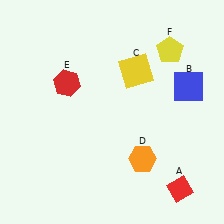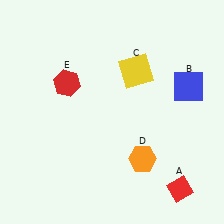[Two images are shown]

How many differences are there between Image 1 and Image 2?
There is 1 difference between the two images.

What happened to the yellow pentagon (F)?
The yellow pentagon (F) was removed in Image 2. It was in the top-right area of Image 1.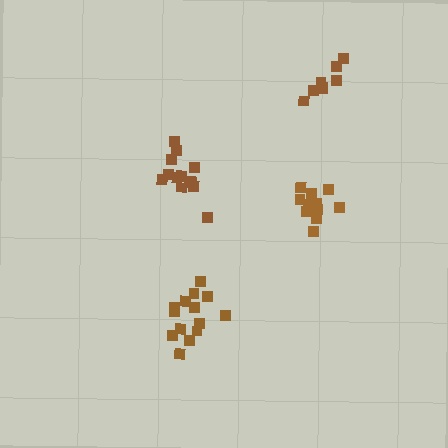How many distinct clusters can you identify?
There are 4 distinct clusters.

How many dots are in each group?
Group 1: 13 dots, Group 2: 14 dots, Group 3: 12 dots, Group 4: 8 dots (47 total).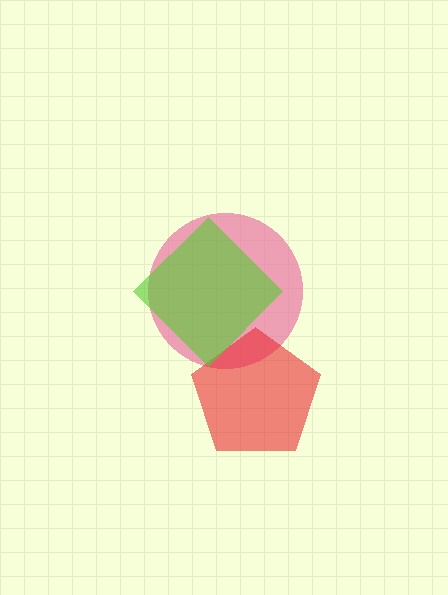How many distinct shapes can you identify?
There are 3 distinct shapes: a pink circle, a red pentagon, a lime diamond.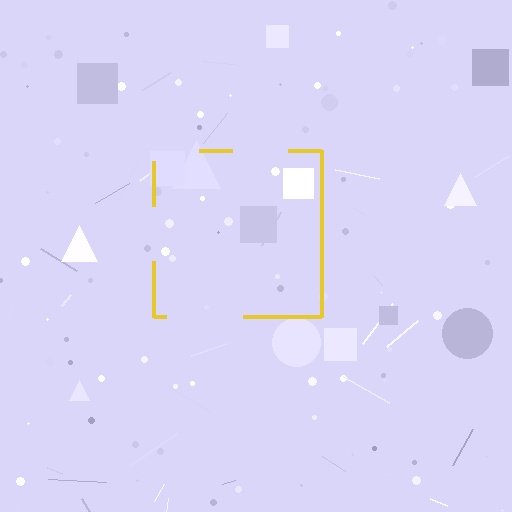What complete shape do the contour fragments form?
The contour fragments form a square.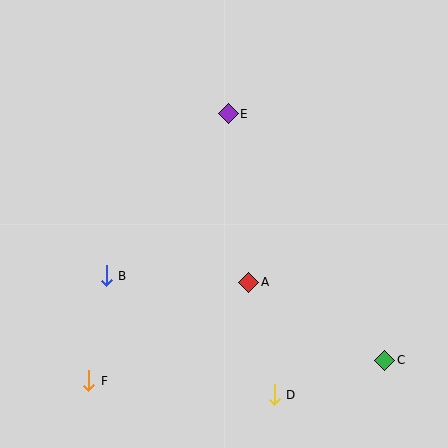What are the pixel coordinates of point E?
Point E is at (228, 114).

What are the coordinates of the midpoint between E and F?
The midpoint between E and F is at (158, 247).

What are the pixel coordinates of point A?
Point A is at (249, 282).